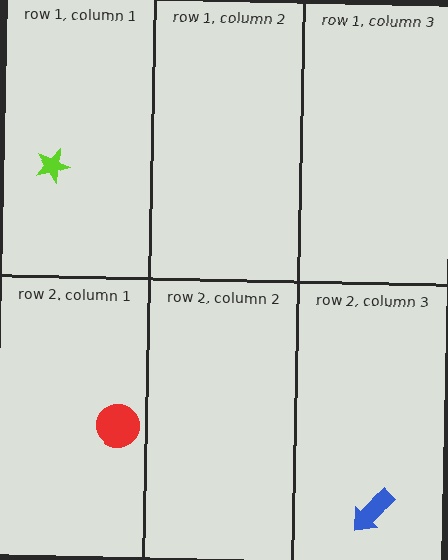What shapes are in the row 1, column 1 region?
The lime star.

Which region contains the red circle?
The row 2, column 1 region.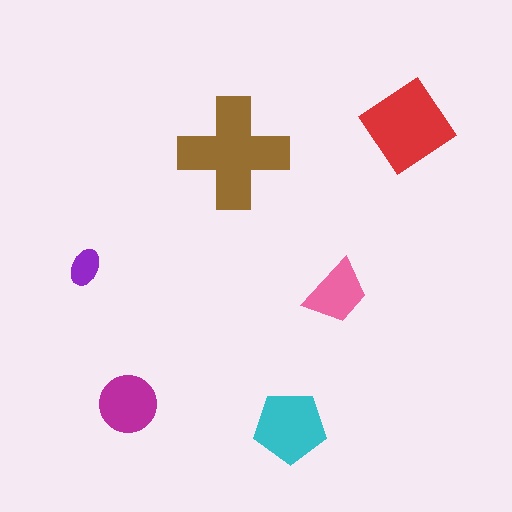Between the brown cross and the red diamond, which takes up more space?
The brown cross.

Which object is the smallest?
The purple ellipse.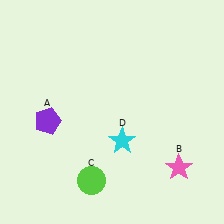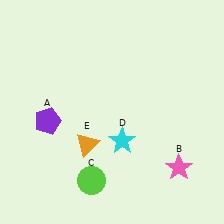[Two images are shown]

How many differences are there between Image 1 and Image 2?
There is 1 difference between the two images.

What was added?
An orange triangle (E) was added in Image 2.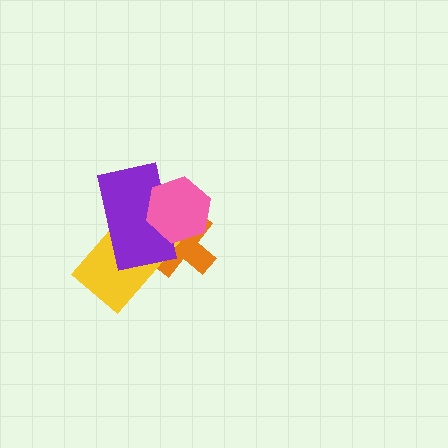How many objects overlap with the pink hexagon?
3 objects overlap with the pink hexagon.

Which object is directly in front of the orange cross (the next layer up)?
The yellow rectangle is directly in front of the orange cross.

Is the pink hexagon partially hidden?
No, no other shape covers it.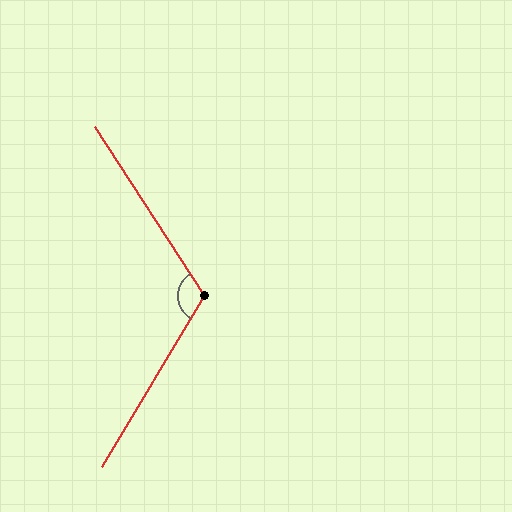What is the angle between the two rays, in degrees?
Approximately 116 degrees.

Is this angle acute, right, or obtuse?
It is obtuse.